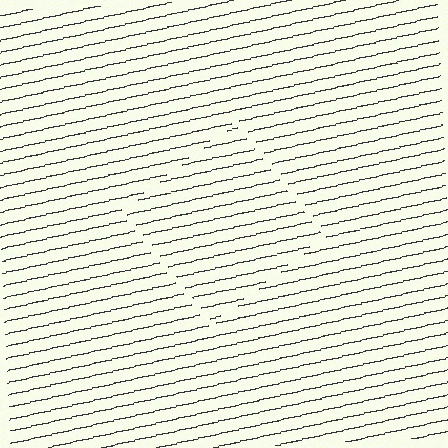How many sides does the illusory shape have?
4 sides — the line-ends trace a square.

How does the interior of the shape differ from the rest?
The interior of the shape contains the same grating, shifted by half a period — the contour is defined by the phase discontinuity where line-ends from the inner and outer gratings abut.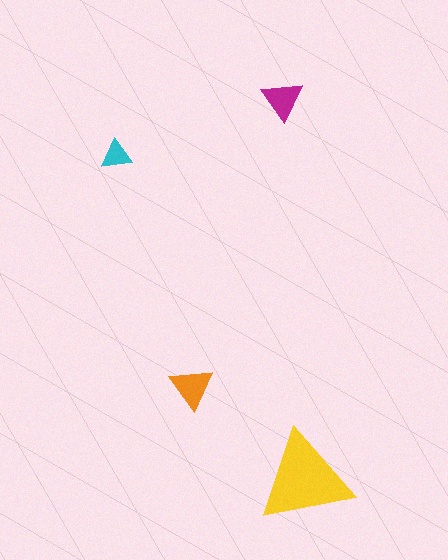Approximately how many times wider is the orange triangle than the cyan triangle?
About 1.5 times wider.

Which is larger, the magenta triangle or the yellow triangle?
The yellow one.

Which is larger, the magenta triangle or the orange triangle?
The orange one.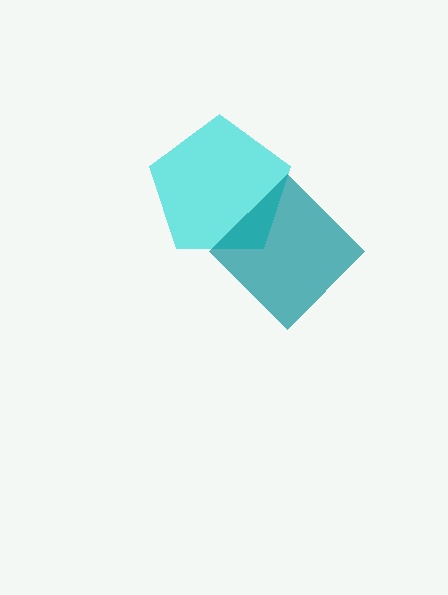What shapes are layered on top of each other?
The layered shapes are: a cyan pentagon, a teal diamond.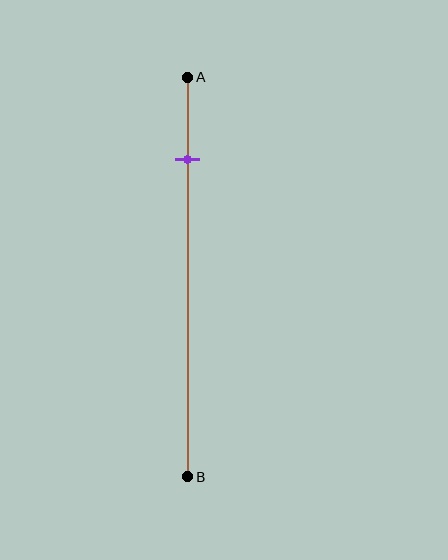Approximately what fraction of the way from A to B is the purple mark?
The purple mark is approximately 20% of the way from A to B.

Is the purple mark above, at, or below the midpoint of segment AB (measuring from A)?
The purple mark is above the midpoint of segment AB.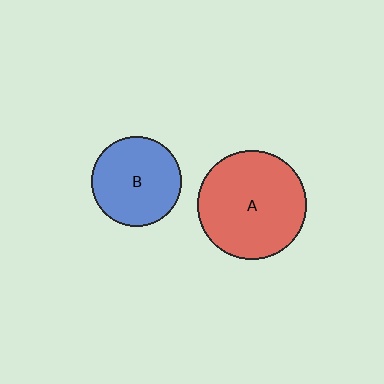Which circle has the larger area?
Circle A (red).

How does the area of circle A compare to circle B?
Approximately 1.5 times.